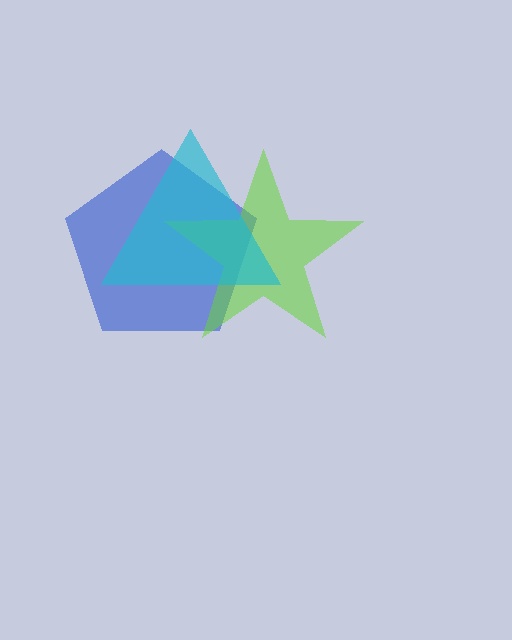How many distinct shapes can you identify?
There are 3 distinct shapes: a blue pentagon, a lime star, a cyan triangle.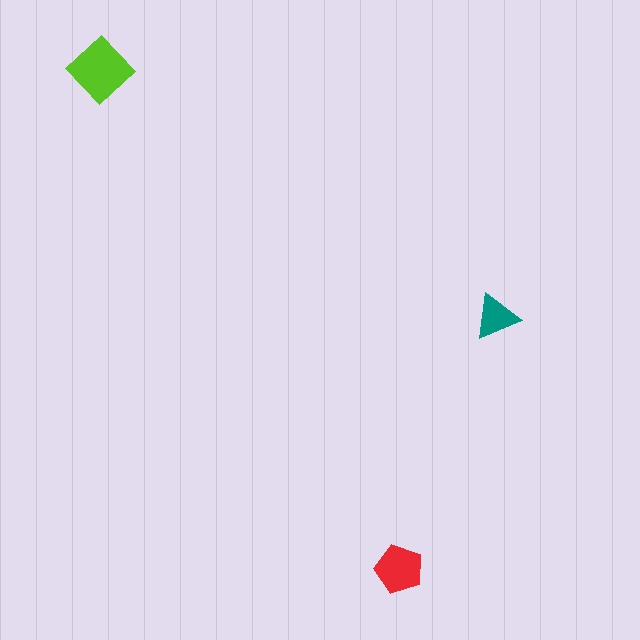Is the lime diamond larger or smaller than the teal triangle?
Larger.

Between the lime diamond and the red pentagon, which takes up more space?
The lime diamond.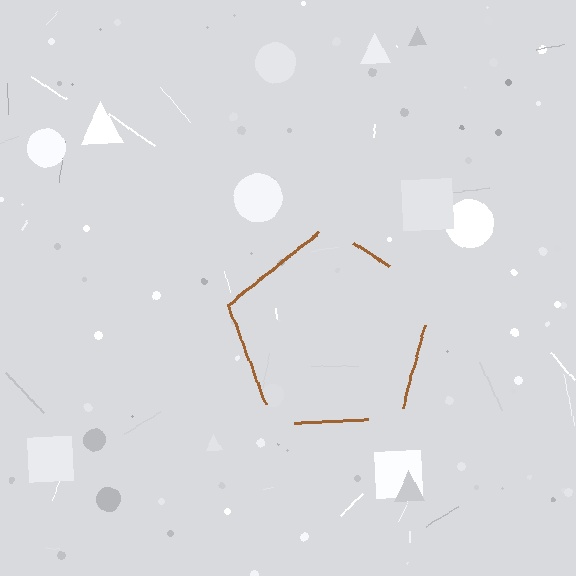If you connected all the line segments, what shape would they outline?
They would outline a pentagon.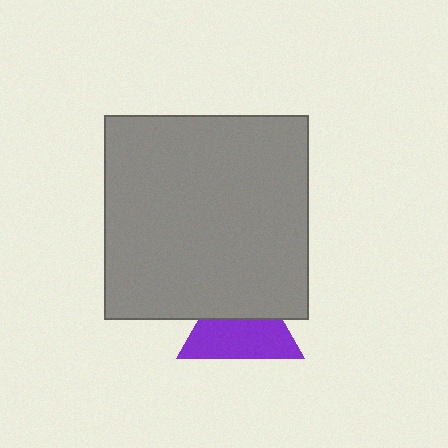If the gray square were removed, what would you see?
You would see the complete purple triangle.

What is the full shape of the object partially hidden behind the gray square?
The partially hidden object is a purple triangle.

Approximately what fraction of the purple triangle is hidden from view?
Roughly 42% of the purple triangle is hidden behind the gray square.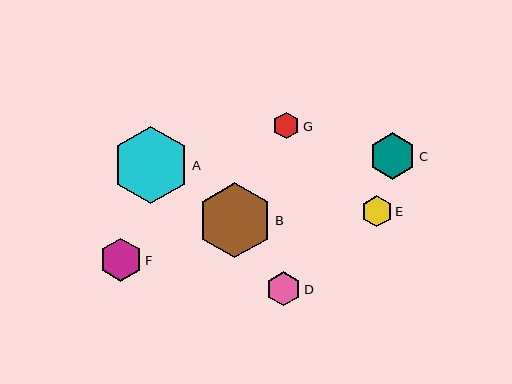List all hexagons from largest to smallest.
From largest to smallest: A, B, C, F, D, E, G.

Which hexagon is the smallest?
Hexagon G is the smallest with a size of approximately 27 pixels.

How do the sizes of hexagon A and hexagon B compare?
Hexagon A and hexagon B are approximately the same size.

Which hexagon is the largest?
Hexagon A is the largest with a size of approximately 77 pixels.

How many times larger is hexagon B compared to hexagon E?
Hexagon B is approximately 2.4 times the size of hexagon E.